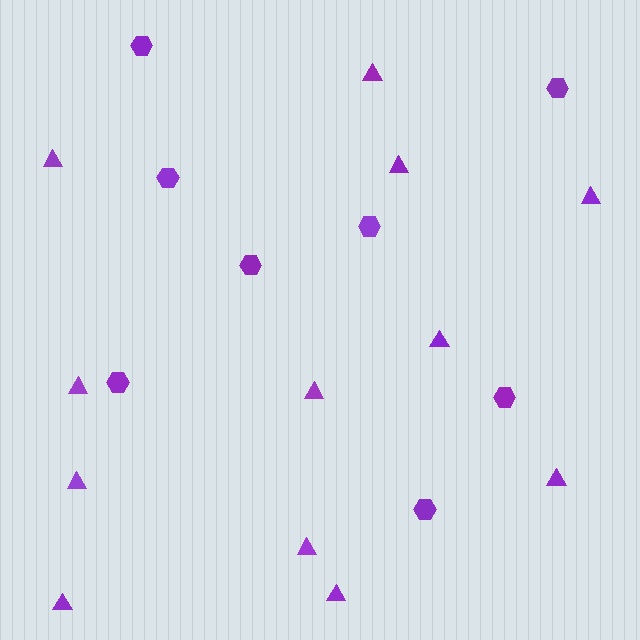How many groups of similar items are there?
There are 2 groups: one group of triangles (12) and one group of hexagons (8).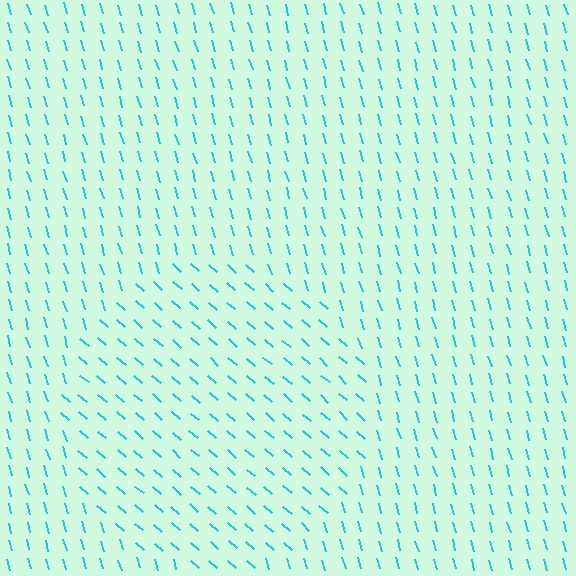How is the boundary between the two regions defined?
The boundary is defined purely by a change in line orientation (approximately 33 degrees difference). All lines are the same color and thickness.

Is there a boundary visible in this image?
Yes, there is a texture boundary formed by a change in line orientation.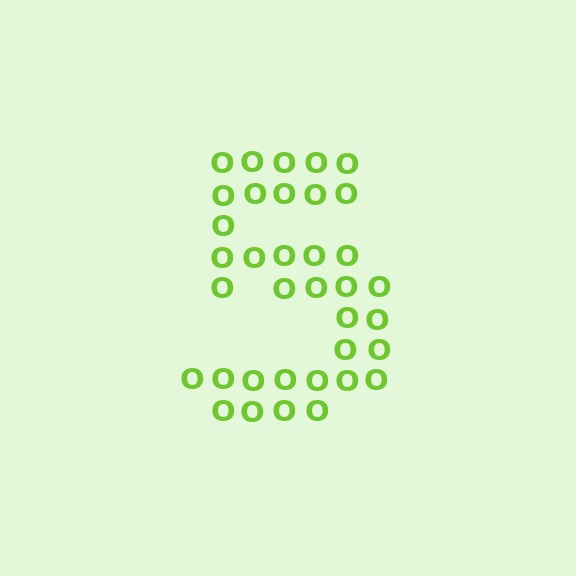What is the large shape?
The large shape is the digit 5.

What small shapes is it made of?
It is made of small letter O's.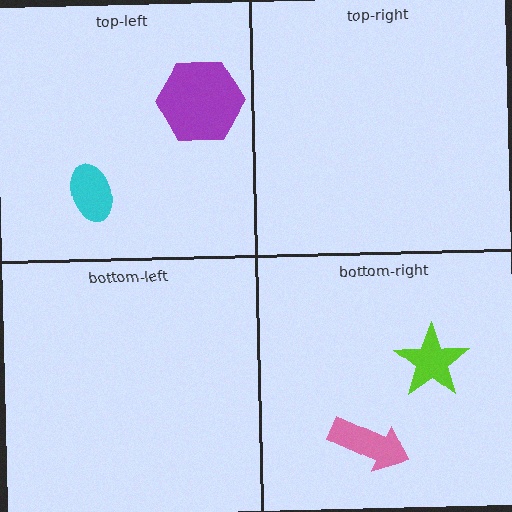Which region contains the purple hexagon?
The top-left region.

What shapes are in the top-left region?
The purple hexagon, the cyan ellipse.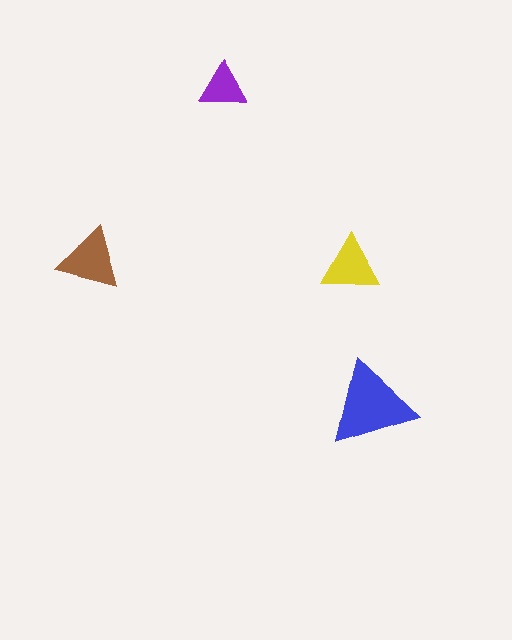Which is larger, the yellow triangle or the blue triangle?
The blue one.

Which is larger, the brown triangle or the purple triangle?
The brown one.